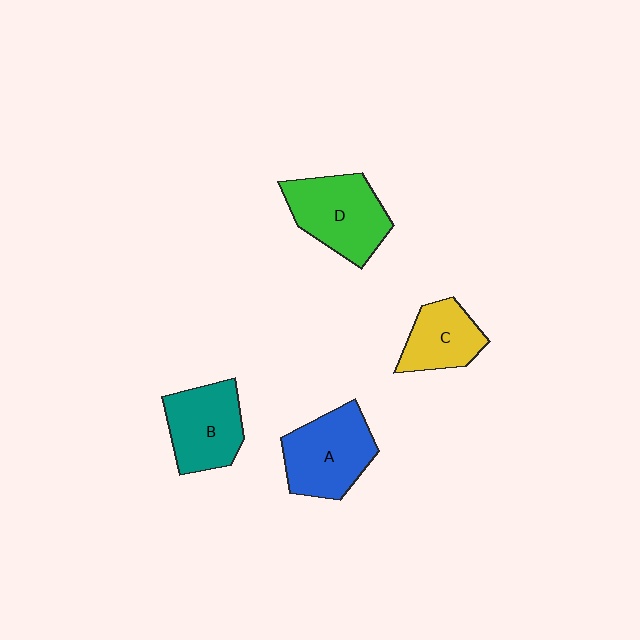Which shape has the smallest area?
Shape C (yellow).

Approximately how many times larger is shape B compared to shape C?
Approximately 1.3 times.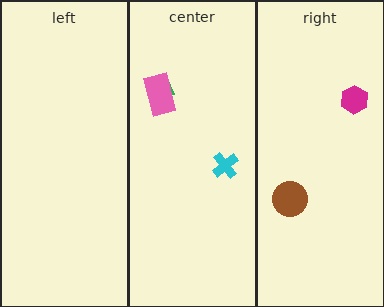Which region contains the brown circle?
The right region.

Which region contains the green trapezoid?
The center region.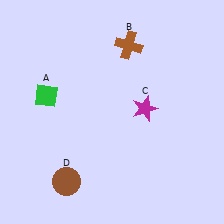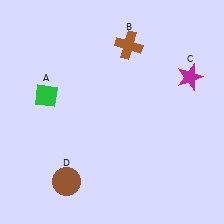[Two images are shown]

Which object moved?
The magenta star (C) moved right.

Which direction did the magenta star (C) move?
The magenta star (C) moved right.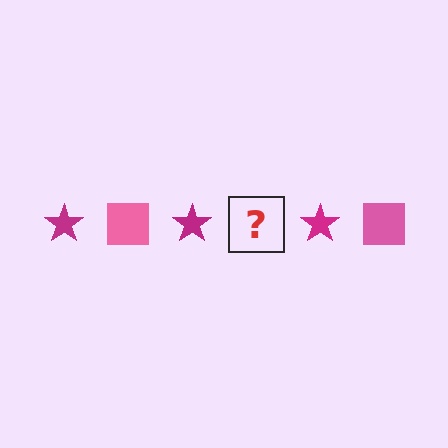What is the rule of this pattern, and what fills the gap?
The rule is that the pattern alternates between magenta star and pink square. The gap should be filled with a pink square.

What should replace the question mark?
The question mark should be replaced with a pink square.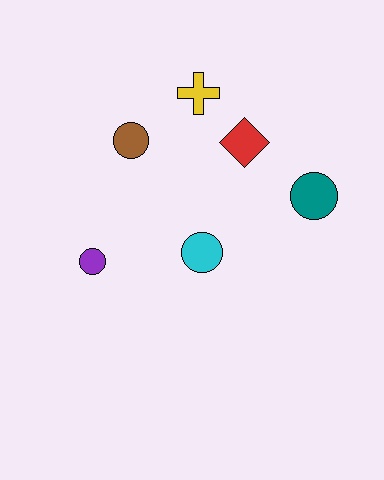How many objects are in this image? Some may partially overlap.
There are 6 objects.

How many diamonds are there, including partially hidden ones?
There is 1 diamond.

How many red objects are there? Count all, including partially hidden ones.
There is 1 red object.